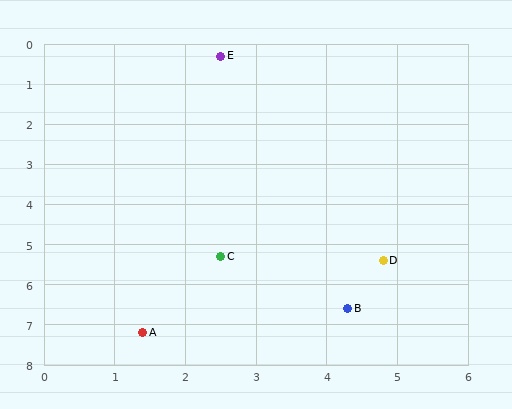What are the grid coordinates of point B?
Point B is at approximately (4.3, 6.6).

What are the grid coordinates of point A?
Point A is at approximately (1.4, 7.2).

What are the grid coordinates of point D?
Point D is at approximately (4.8, 5.4).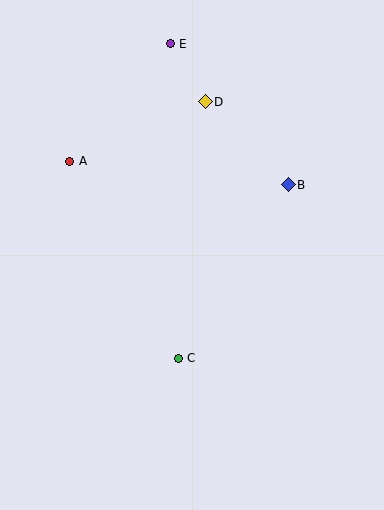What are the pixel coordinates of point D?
Point D is at (205, 102).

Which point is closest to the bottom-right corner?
Point C is closest to the bottom-right corner.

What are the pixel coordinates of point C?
Point C is at (178, 358).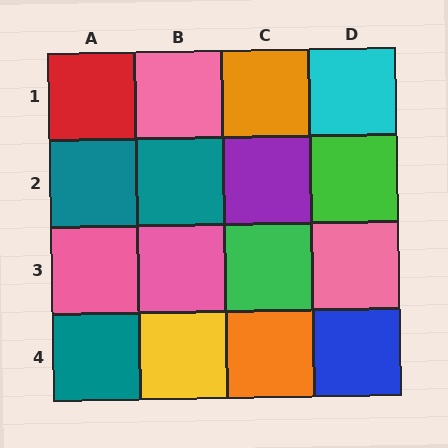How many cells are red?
1 cell is red.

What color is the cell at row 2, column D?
Green.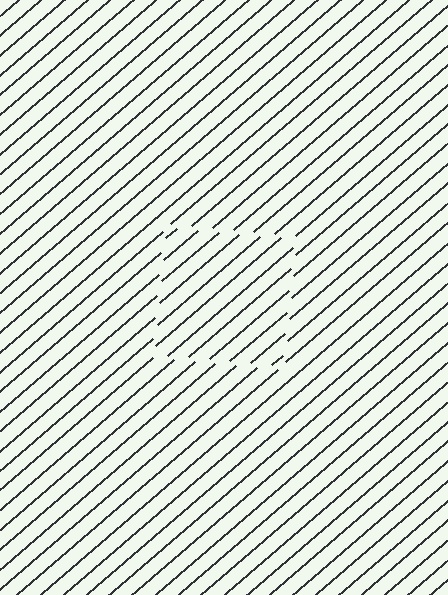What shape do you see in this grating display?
An illusory square. The interior of the shape contains the same grating, shifted by half a period — the contour is defined by the phase discontinuity where line-ends from the inner and outer gratings abut.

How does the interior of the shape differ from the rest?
The interior of the shape contains the same grating, shifted by half a period — the contour is defined by the phase discontinuity where line-ends from the inner and outer gratings abut.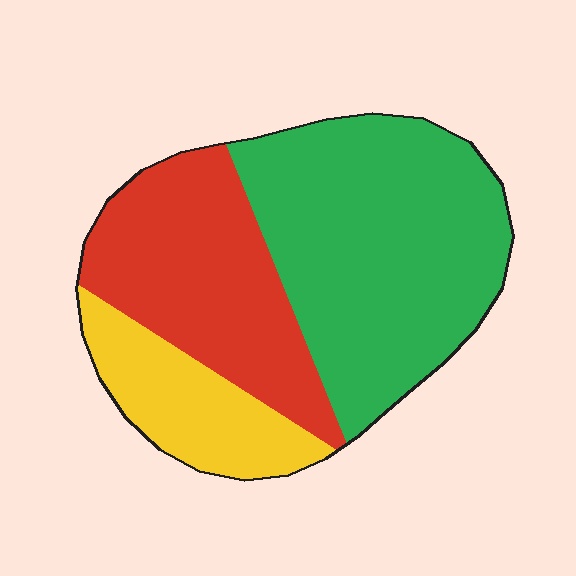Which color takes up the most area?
Green, at roughly 50%.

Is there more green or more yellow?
Green.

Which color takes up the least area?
Yellow, at roughly 20%.